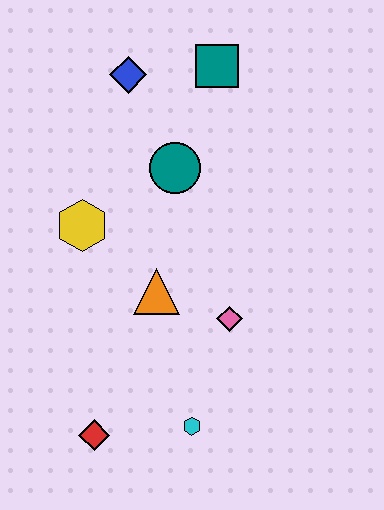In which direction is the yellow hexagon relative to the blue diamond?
The yellow hexagon is below the blue diamond.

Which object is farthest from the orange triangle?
The teal square is farthest from the orange triangle.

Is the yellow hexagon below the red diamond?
No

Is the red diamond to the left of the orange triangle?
Yes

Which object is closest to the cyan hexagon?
The red diamond is closest to the cyan hexagon.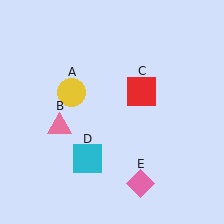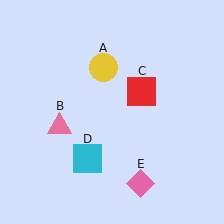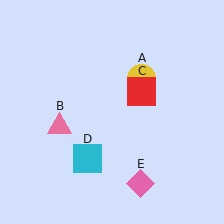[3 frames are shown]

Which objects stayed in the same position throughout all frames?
Pink triangle (object B) and red square (object C) and cyan square (object D) and pink diamond (object E) remained stationary.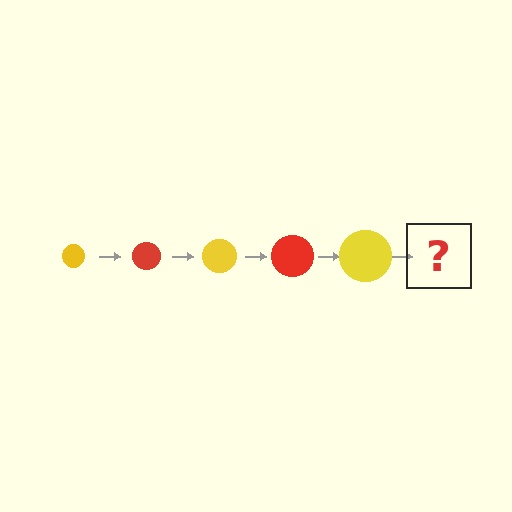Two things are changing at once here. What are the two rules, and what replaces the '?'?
The two rules are that the circle grows larger each step and the color cycles through yellow and red. The '?' should be a red circle, larger than the previous one.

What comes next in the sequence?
The next element should be a red circle, larger than the previous one.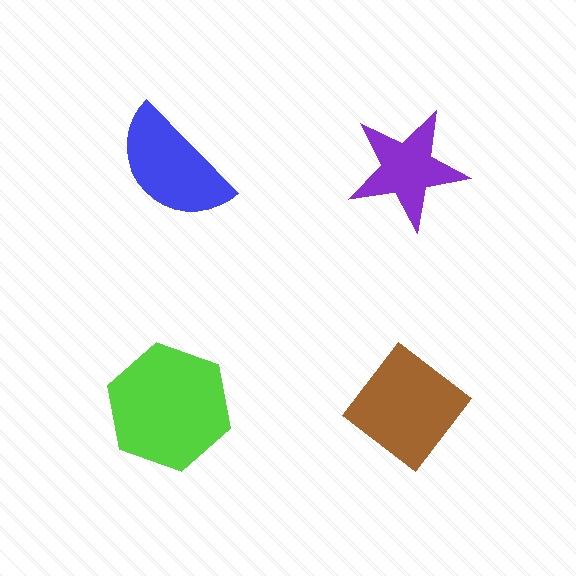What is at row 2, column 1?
A lime hexagon.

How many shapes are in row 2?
2 shapes.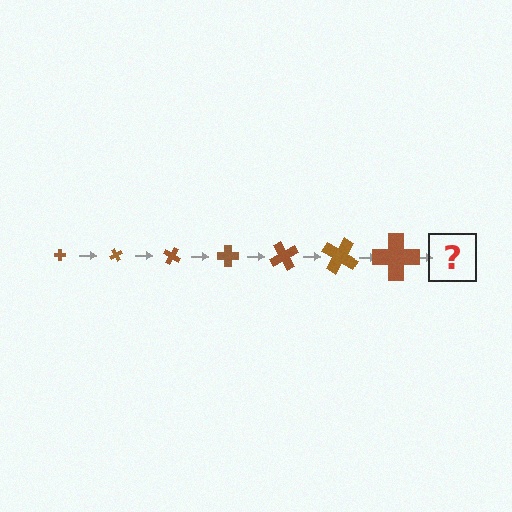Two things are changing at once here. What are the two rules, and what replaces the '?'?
The two rules are that the cross grows larger each step and it rotates 60 degrees each step. The '?' should be a cross, larger than the previous one and rotated 420 degrees from the start.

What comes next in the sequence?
The next element should be a cross, larger than the previous one and rotated 420 degrees from the start.